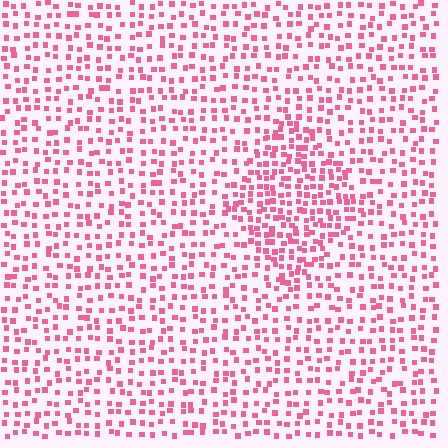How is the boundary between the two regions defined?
The boundary is defined by a change in element density (approximately 1.7x ratio). All elements are the same color, size, and shape.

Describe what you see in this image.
The image contains small pink elements arranged at two different densities. A diamond-shaped region is visible where the elements are more densely packed than the surrounding area.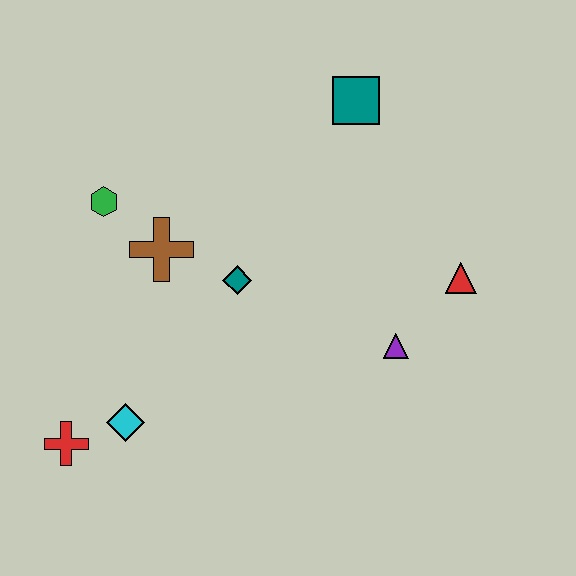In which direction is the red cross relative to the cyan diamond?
The red cross is to the left of the cyan diamond.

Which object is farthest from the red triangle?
The red cross is farthest from the red triangle.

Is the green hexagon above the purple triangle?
Yes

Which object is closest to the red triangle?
The purple triangle is closest to the red triangle.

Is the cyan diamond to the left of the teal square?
Yes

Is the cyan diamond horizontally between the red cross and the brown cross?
Yes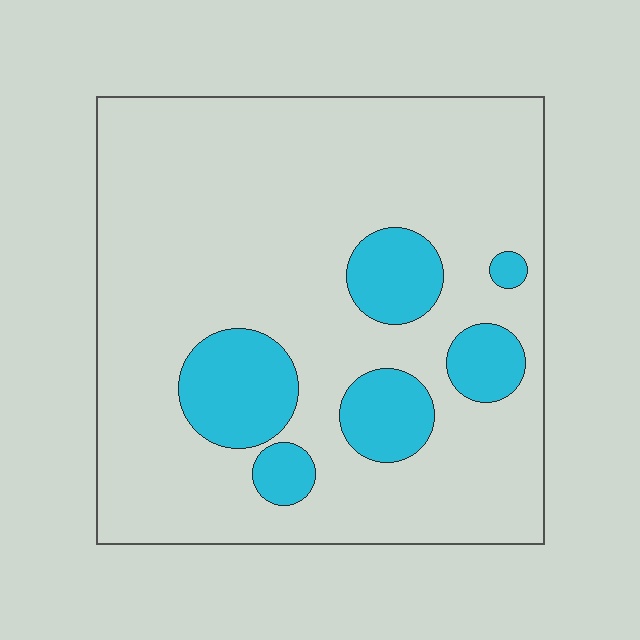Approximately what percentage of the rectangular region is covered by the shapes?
Approximately 20%.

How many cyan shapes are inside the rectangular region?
6.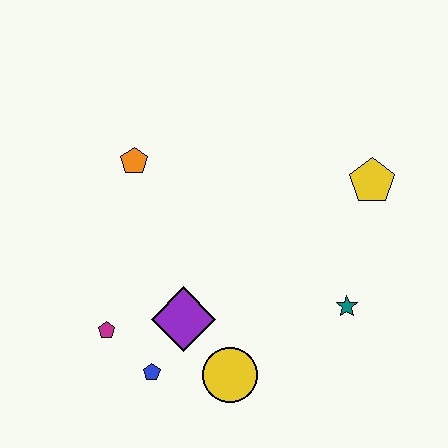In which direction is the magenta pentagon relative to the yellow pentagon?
The magenta pentagon is to the left of the yellow pentagon.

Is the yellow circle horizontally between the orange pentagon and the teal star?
Yes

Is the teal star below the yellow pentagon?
Yes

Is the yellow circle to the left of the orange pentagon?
No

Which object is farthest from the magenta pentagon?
The yellow pentagon is farthest from the magenta pentagon.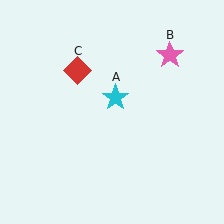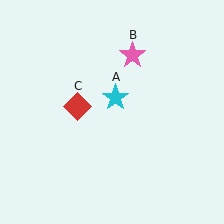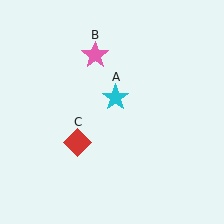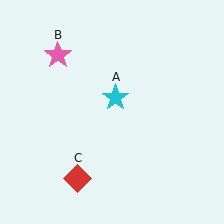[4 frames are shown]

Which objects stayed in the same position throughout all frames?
Cyan star (object A) remained stationary.